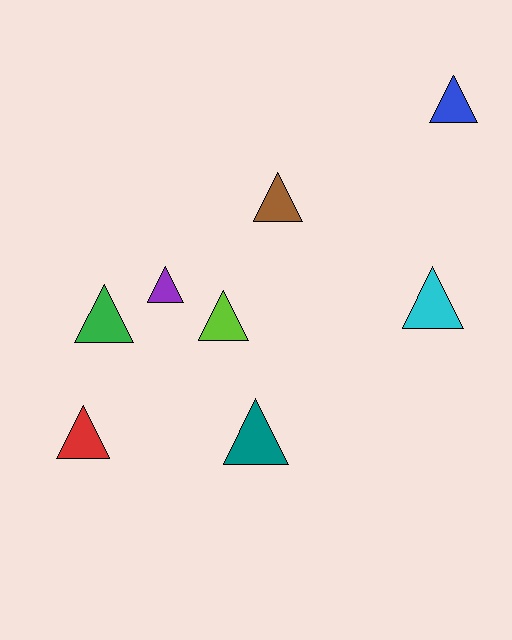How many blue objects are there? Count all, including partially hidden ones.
There is 1 blue object.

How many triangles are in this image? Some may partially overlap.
There are 8 triangles.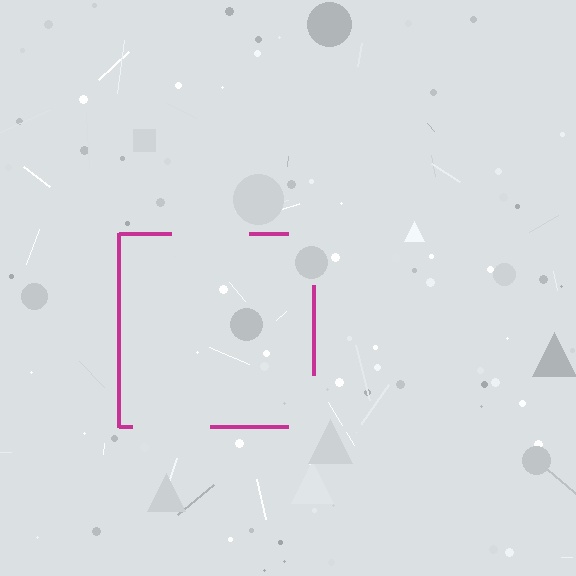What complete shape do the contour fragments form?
The contour fragments form a square.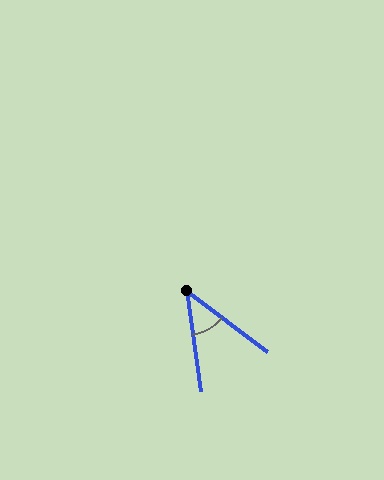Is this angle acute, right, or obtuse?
It is acute.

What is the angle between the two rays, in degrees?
Approximately 45 degrees.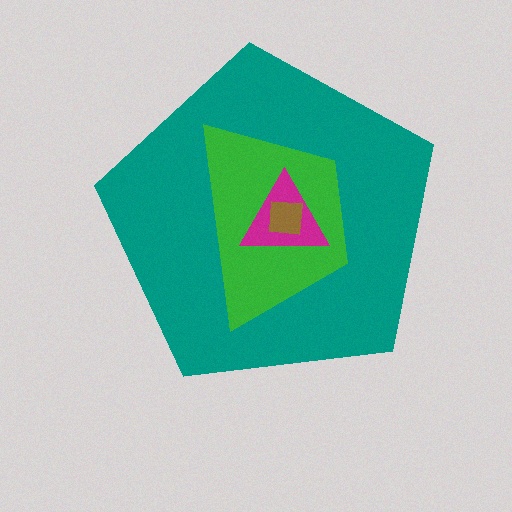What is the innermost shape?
The brown square.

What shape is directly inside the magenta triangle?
The brown square.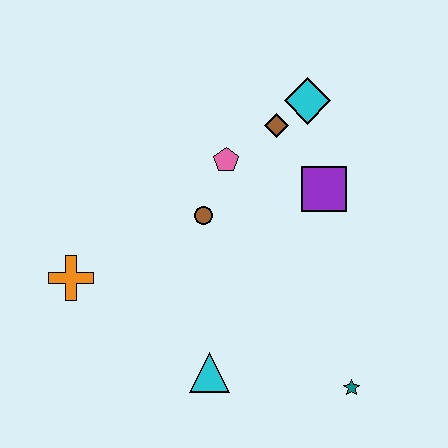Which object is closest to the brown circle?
The pink pentagon is closest to the brown circle.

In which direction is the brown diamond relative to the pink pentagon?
The brown diamond is to the right of the pink pentagon.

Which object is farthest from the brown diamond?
The teal star is farthest from the brown diamond.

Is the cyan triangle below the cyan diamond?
Yes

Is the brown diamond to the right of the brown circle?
Yes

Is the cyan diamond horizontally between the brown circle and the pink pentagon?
No